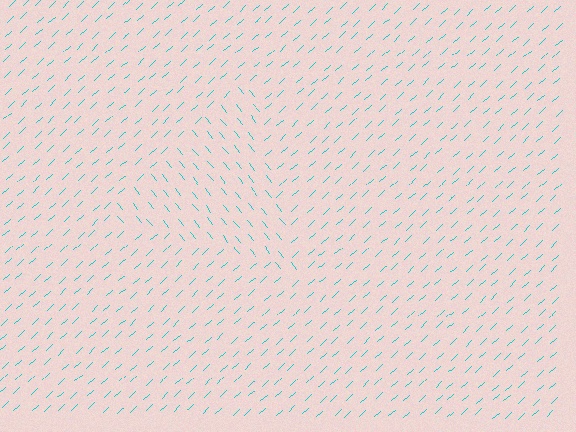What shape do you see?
I see a triangle.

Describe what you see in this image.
The image is filled with small cyan line segments. A triangle region in the image has lines oriented differently from the surrounding lines, creating a visible texture boundary.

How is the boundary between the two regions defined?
The boundary is defined purely by a change in line orientation (approximately 87 degrees difference). All lines are the same color and thickness.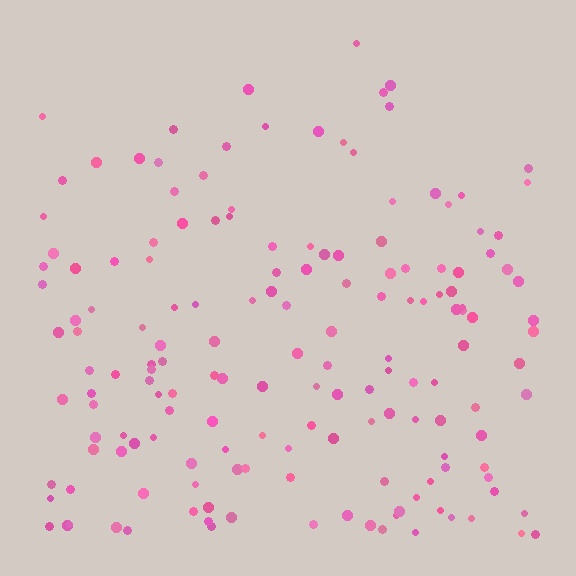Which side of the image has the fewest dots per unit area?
The top.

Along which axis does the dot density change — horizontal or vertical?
Vertical.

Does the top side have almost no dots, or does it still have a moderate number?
Still a moderate number, just noticeably fewer than the bottom.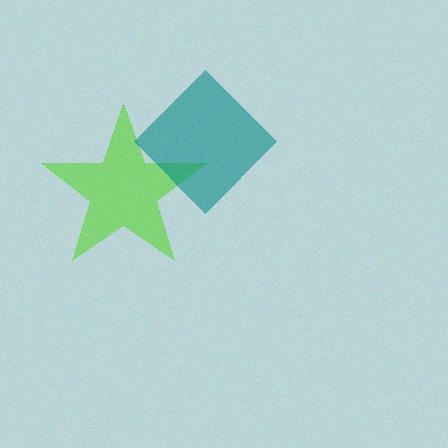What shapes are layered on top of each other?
The layered shapes are: a lime star, a teal diamond.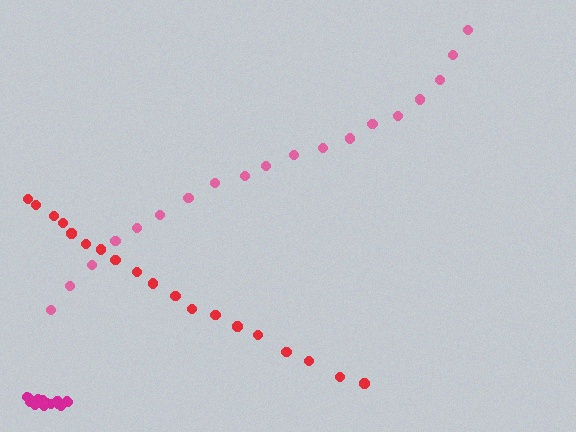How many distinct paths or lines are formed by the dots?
There are 3 distinct paths.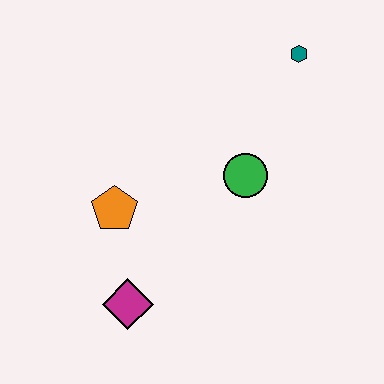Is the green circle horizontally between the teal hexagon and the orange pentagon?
Yes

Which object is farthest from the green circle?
The magenta diamond is farthest from the green circle.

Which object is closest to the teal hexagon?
The green circle is closest to the teal hexagon.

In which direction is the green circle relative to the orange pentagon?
The green circle is to the right of the orange pentagon.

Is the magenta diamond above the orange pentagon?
No